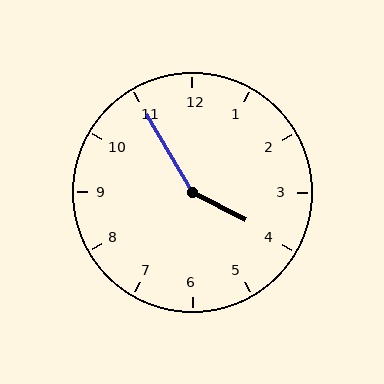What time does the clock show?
3:55.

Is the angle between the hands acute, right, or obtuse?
It is obtuse.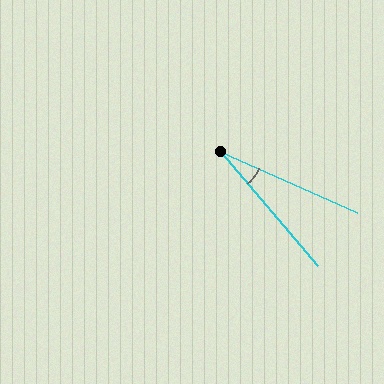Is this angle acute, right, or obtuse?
It is acute.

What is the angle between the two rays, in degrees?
Approximately 26 degrees.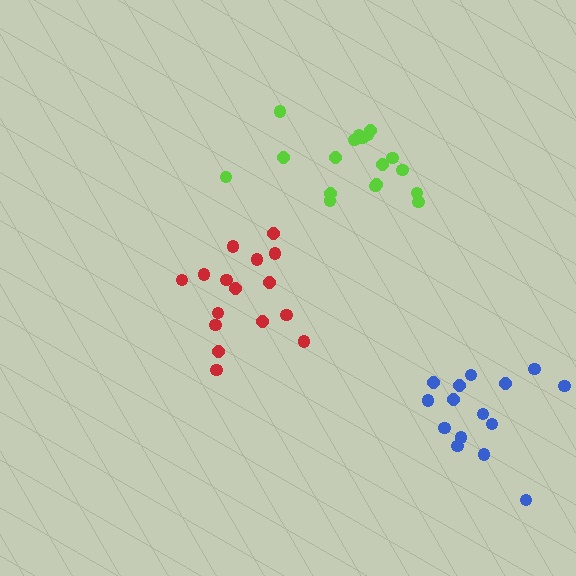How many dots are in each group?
Group 1: 16 dots, Group 2: 18 dots, Group 3: 15 dots (49 total).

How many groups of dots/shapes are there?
There are 3 groups.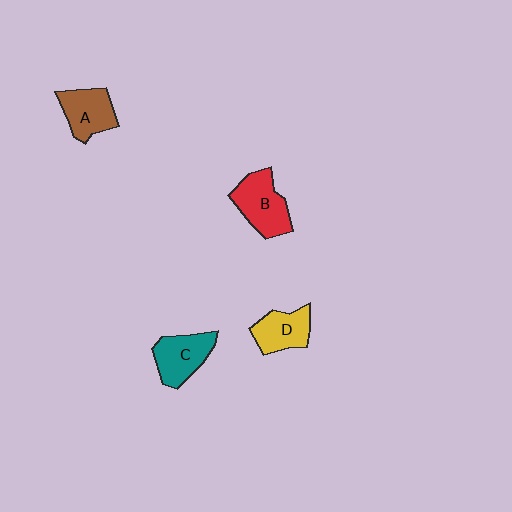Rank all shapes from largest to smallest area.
From largest to smallest: B (red), C (teal), A (brown), D (yellow).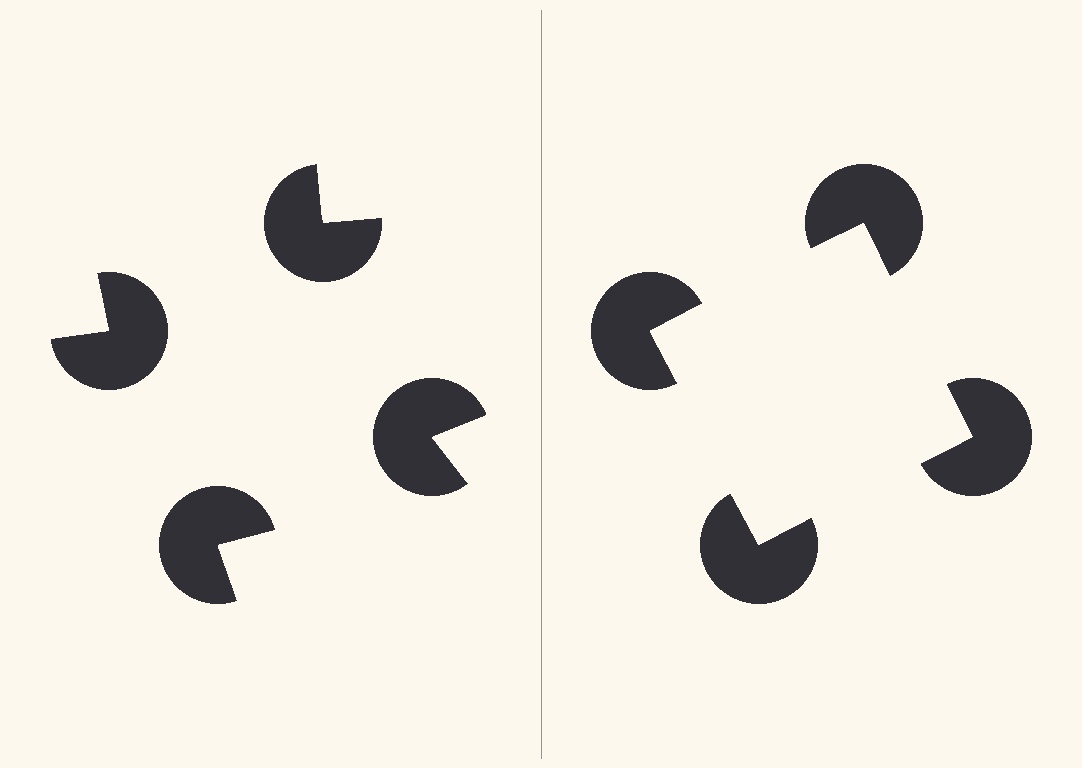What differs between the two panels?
The pac-man discs are positioned identically on both sides; only the wedge orientations differ. On the right they align to a square; on the left they are misaligned.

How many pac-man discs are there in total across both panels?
8 — 4 on each side.